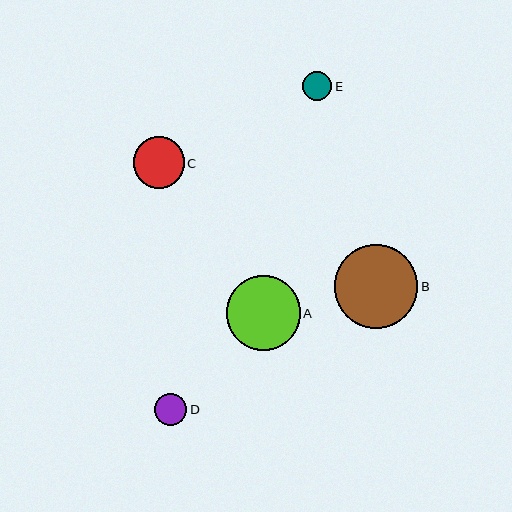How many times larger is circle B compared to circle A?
Circle B is approximately 1.1 times the size of circle A.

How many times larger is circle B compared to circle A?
Circle B is approximately 1.1 times the size of circle A.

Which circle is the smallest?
Circle E is the smallest with a size of approximately 29 pixels.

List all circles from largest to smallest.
From largest to smallest: B, A, C, D, E.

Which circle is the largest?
Circle B is the largest with a size of approximately 83 pixels.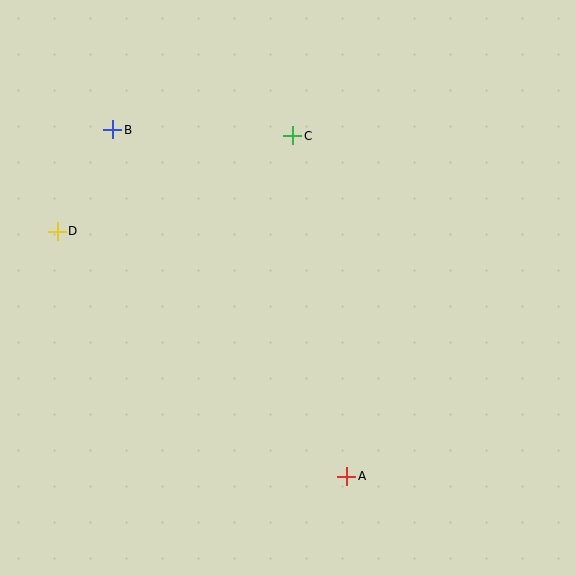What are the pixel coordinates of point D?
Point D is at (57, 231).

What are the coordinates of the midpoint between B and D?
The midpoint between B and D is at (85, 180).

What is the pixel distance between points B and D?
The distance between B and D is 116 pixels.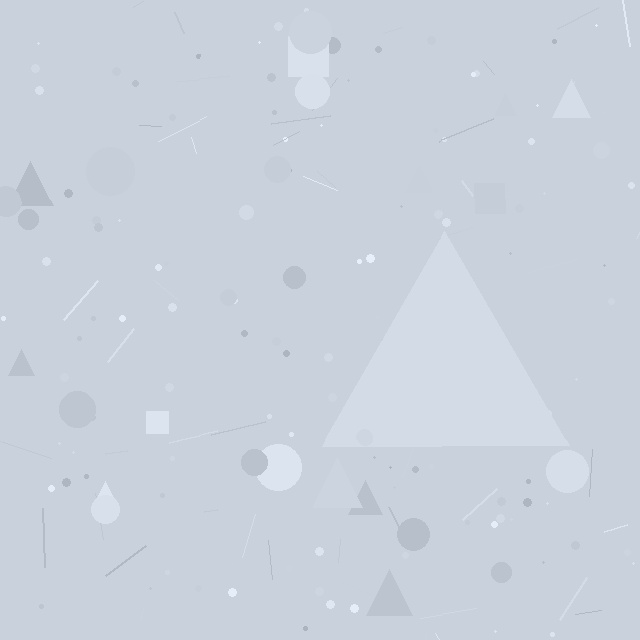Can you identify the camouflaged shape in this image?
The camouflaged shape is a triangle.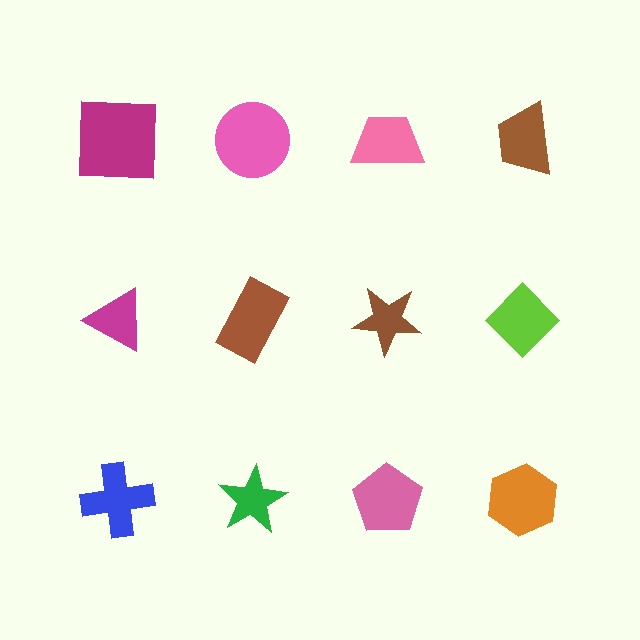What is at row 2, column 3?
A brown star.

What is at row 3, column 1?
A blue cross.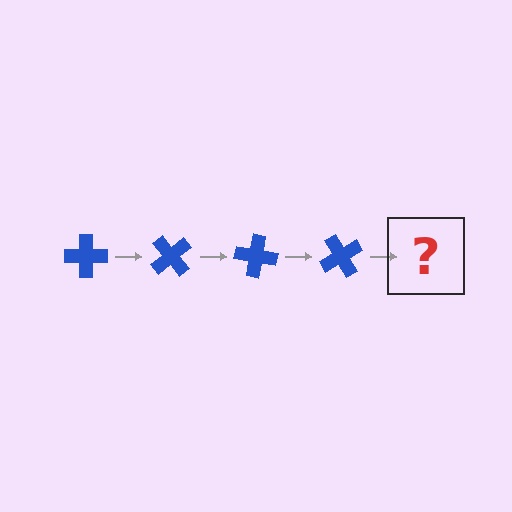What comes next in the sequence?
The next element should be a blue cross rotated 200 degrees.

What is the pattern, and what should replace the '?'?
The pattern is that the cross rotates 50 degrees each step. The '?' should be a blue cross rotated 200 degrees.